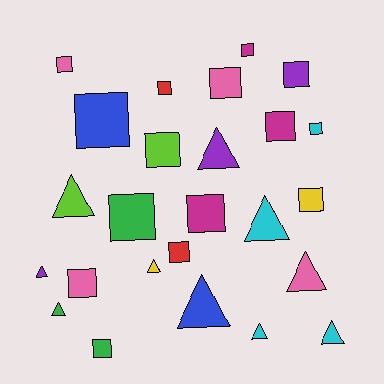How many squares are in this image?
There are 15 squares.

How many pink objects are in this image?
There are 4 pink objects.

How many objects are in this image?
There are 25 objects.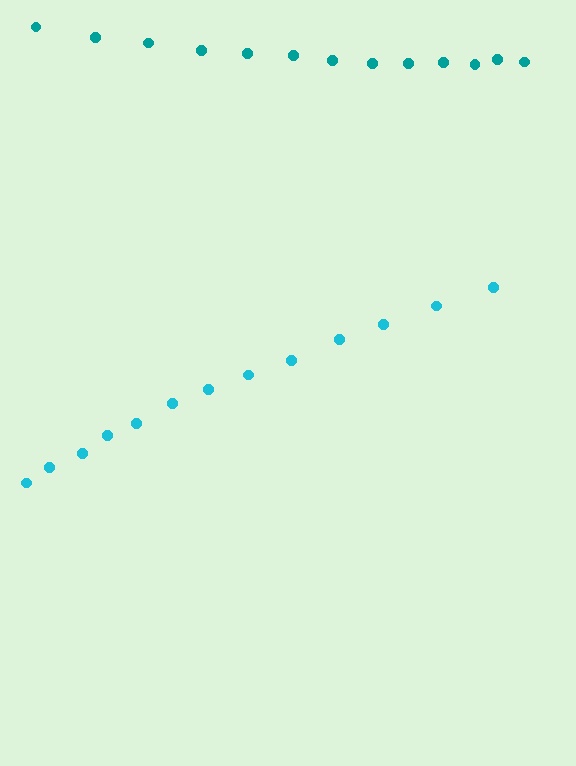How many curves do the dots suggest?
There are 2 distinct paths.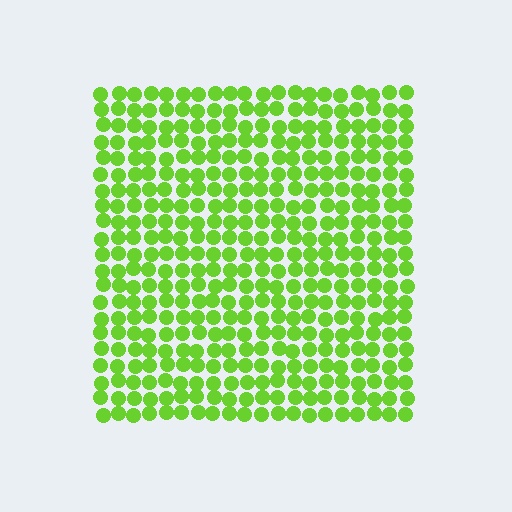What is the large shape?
The large shape is a square.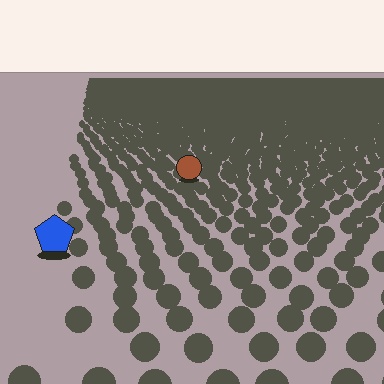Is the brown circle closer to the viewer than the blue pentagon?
No. The blue pentagon is closer — you can tell from the texture gradient: the ground texture is coarser near it.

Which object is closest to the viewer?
The blue pentagon is closest. The texture marks near it are larger and more spread out.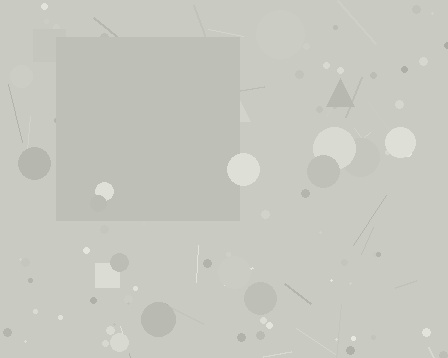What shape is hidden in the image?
A square is hidden in the image.